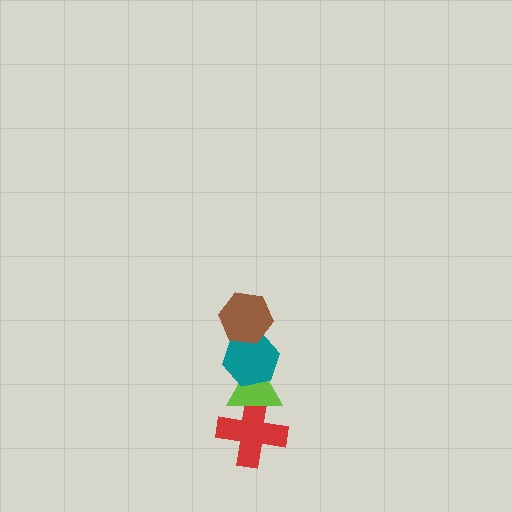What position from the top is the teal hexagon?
The teal hexagon is 2nd from the top.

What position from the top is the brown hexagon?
The brown hexagon is 1st from the top.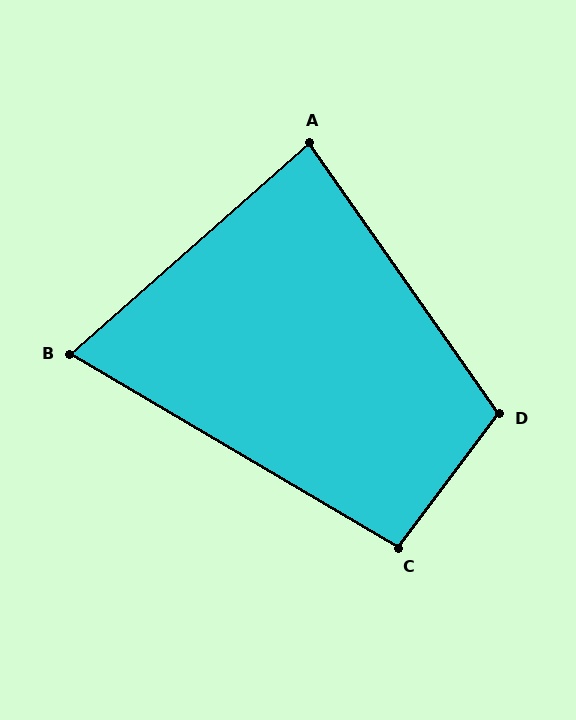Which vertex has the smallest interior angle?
B, at approximately 72 degrees.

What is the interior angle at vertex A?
Approximately 84 degrees (acute).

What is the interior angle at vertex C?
Approximately 96 degrees (obtuse).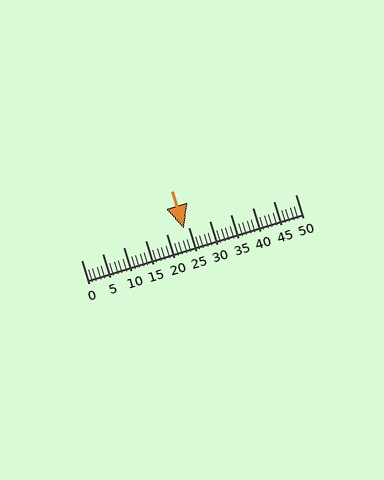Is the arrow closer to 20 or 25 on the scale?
The arrow is closer to 25.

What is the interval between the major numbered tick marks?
The major tick marks are spaced 5 units apart.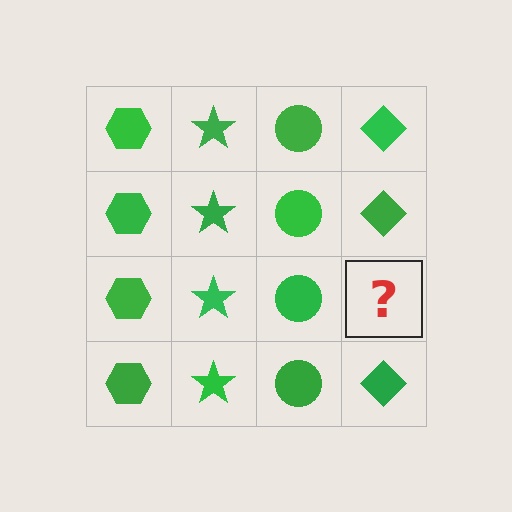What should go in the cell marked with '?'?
The missing cell should contain a green diamond.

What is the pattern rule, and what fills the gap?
The rule is that each column has a consistent shape. The gap should be filled with a green diamond.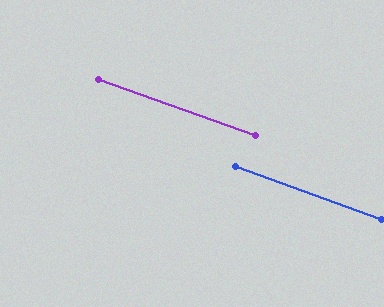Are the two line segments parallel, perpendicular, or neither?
Parallel — their directions differ by only 0.4°.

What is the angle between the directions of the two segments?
Approximately 0 degrees.